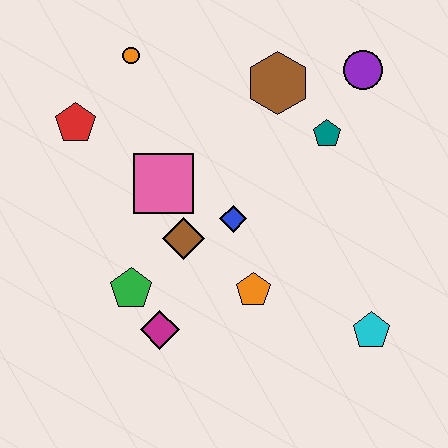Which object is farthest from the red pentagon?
The cyan pentagon is farthest from the red pentagon.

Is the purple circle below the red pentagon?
No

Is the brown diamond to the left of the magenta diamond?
No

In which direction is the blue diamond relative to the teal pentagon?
The blue diamond is to the left of the teal pentagon.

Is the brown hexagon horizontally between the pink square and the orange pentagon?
No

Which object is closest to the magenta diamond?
The green pentagon is closest to the magenta diamond.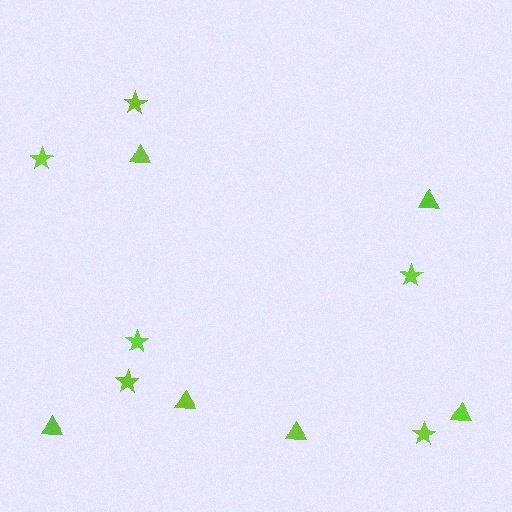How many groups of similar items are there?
There are 2 groups: one group of triangles (6) and one group of stars (6).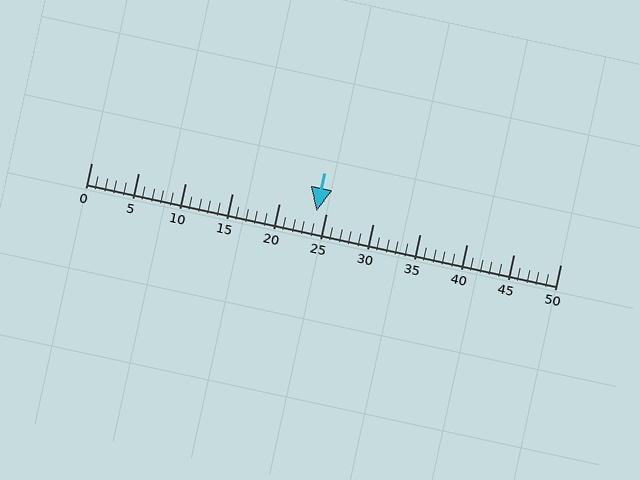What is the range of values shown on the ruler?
The ruler shows values from 0 to 50.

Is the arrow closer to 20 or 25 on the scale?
The arrow is closer to 25.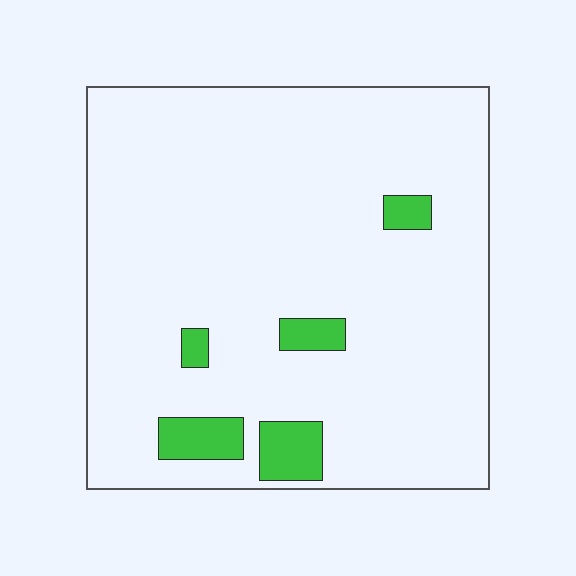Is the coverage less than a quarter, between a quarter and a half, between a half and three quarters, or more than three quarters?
Less than a quarter.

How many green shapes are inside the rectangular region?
5.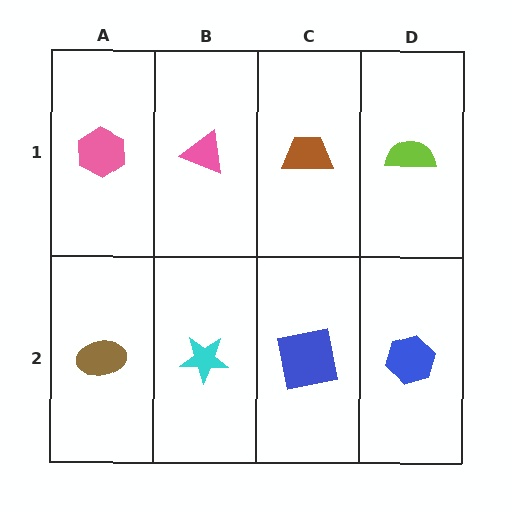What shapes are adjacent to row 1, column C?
A blue square (row 2, column C), a pink triangle (row 1, column B), a lime semicircle (row 1, column D).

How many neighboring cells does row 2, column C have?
3.